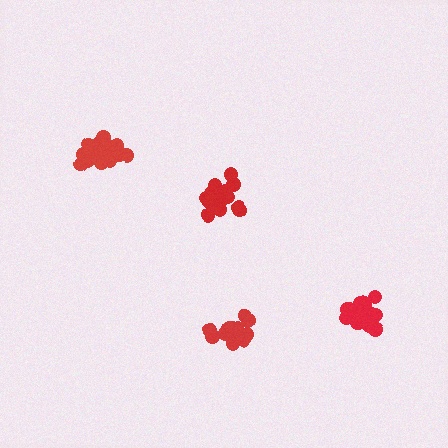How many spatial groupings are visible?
There are 4 spatial groupings.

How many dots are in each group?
Group 1: 20 dots, Group 2: 21 dots, Group 3: 16 dots, Group 4: 18 dots (75 total).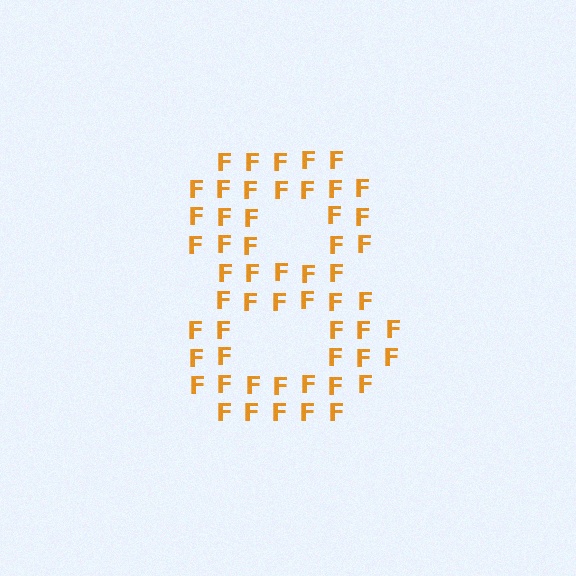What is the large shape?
The large shape is the digit 8.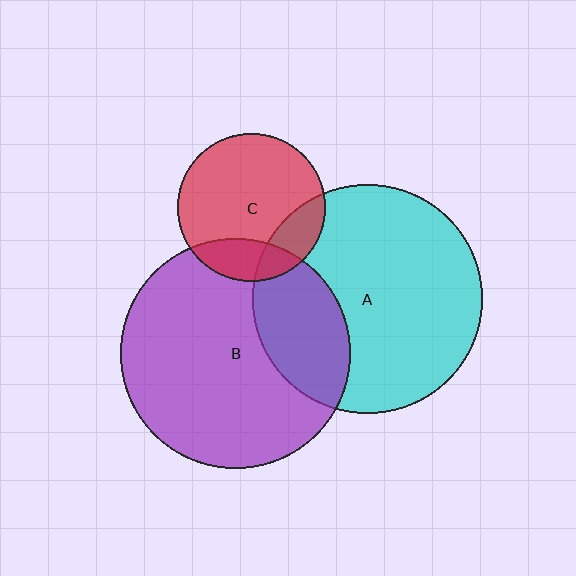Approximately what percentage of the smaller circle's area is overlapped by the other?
Approximately 20%.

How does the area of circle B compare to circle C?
Approximately 2.4 times.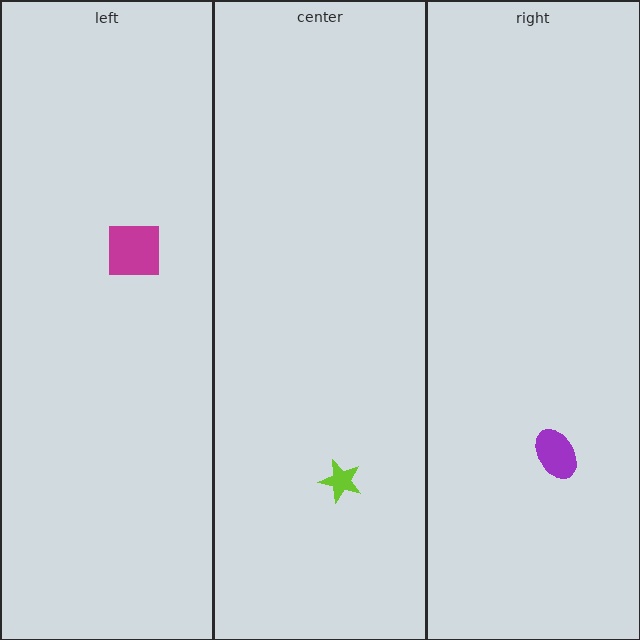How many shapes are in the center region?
1.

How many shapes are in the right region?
1.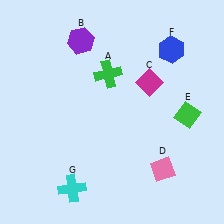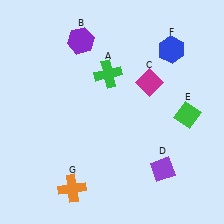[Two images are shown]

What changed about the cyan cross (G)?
In Image 1, G is cyan. In Image 2, it changed to orange.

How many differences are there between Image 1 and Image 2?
There are 2 differences between the two images.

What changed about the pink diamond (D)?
In Image 1, D is pink. In Image 2, it changed to purple.